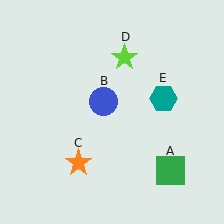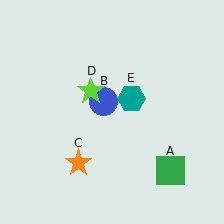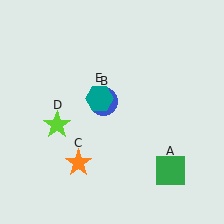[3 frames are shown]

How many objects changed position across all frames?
2 objects changed position: lime star (object D), teal hexagon (object E).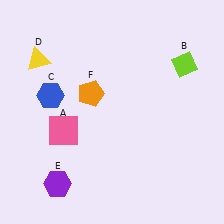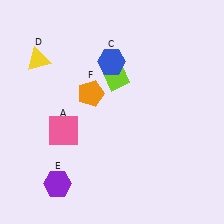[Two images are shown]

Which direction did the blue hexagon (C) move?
The blue hexagon (C) moved right.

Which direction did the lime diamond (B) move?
The lime diamond (B) moved left.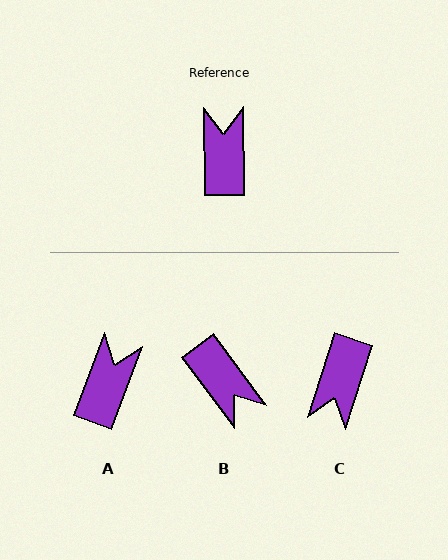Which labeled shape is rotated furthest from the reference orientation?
C, about 161 degrees away.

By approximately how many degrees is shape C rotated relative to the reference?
Approximately 161 degrees counter-clockwise.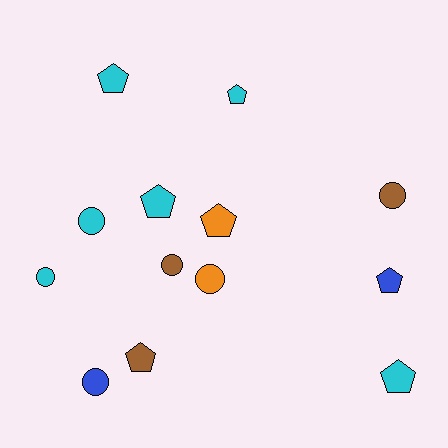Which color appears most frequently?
Cyan, with 6 objects.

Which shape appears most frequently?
Pentagon, with 7 objects.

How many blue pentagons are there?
There is 1 blue pentagon.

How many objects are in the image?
There are 13 objects.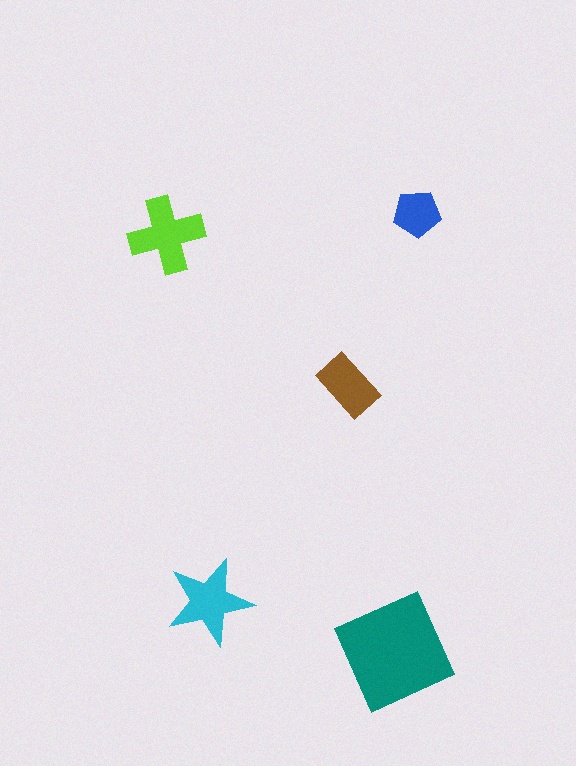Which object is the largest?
The teal square.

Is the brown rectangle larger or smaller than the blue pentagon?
Larger.